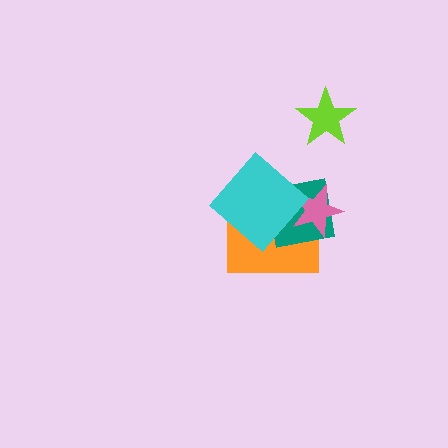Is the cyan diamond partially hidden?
No, no other shape covers it.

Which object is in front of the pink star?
The cyan diamond is in front of the pink star.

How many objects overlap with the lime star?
0 objects overlap with the lime star.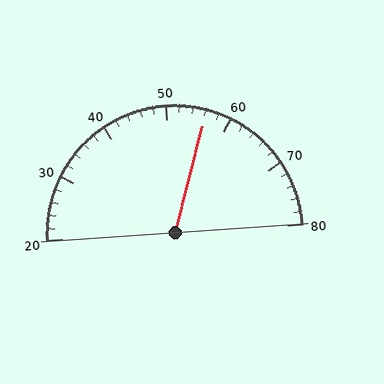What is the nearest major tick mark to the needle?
The nearest major tick mark is 60.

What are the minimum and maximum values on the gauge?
The gauge ranges from 20 to 80.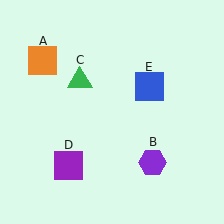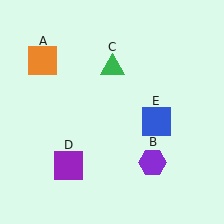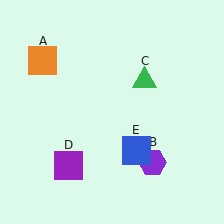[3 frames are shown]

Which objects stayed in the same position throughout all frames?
Orange square (object A) and purple hexagon (object B) and purple square (object D) remained stationary.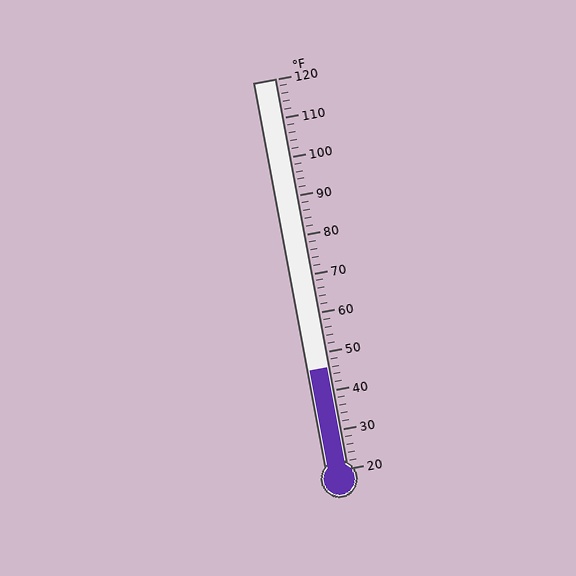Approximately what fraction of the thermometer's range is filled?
The thermometer is filled to approximately 25% of its range.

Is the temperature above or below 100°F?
The temperature is below 100°F.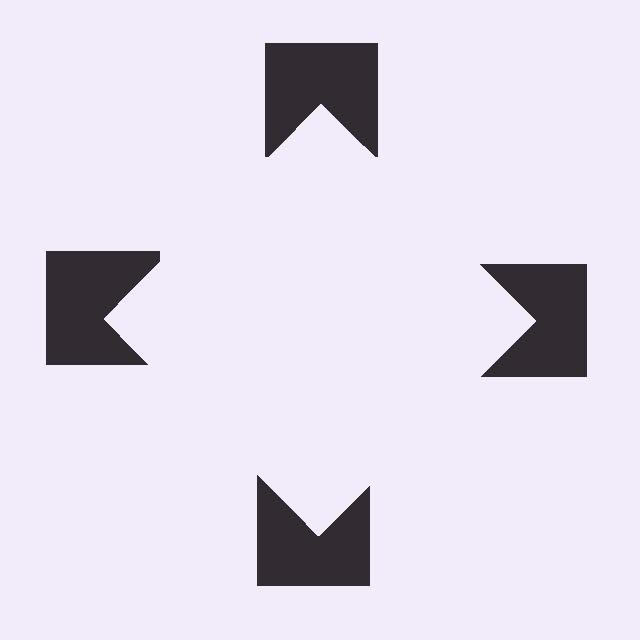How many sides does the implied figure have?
4 sides.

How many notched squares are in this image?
There are 4 — one at each vertex of the illusory square.